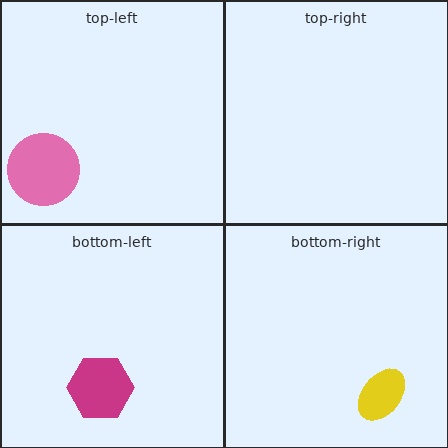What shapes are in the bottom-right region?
The yellow ellipse.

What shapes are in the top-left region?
The pink circle.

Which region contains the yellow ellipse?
The bottom-right region.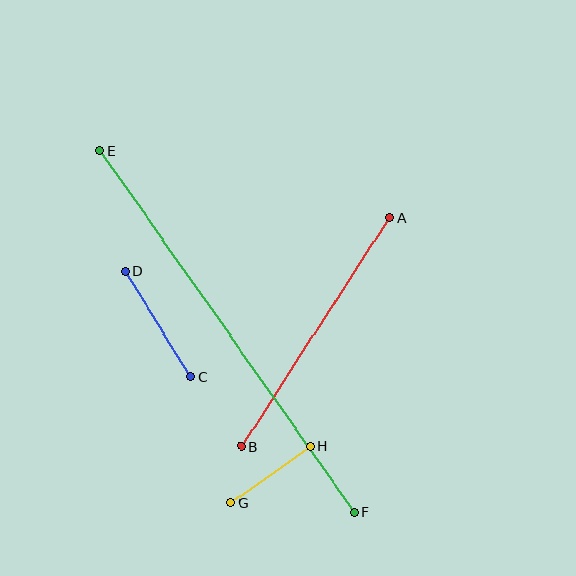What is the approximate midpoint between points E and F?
The midpoint is at approximately (227, 332) pixels.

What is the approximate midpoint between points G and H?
The midpoint is at approximately (271, 475) pixels.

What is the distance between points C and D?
The distance is approximately 124 pixels.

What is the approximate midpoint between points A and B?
The midpoint is at approximately (316, 332) pixels.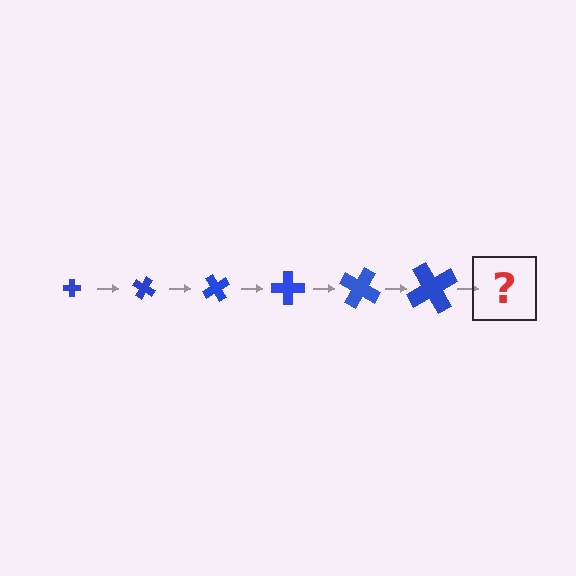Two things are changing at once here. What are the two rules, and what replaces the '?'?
The two rules are that the cross grows larger each step and it rotates 30 degrees each step. The '?' should be a cross, larger than the previous one and rotated 180 degrees from the start.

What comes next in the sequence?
The next element should be a cross, larger than the previous one and rotated 180 degrees from the start.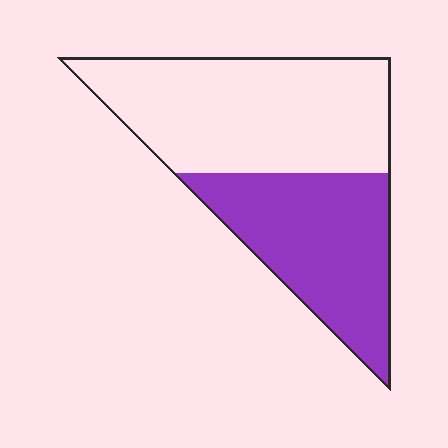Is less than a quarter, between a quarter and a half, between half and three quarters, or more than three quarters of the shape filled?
Between a quarter and a half.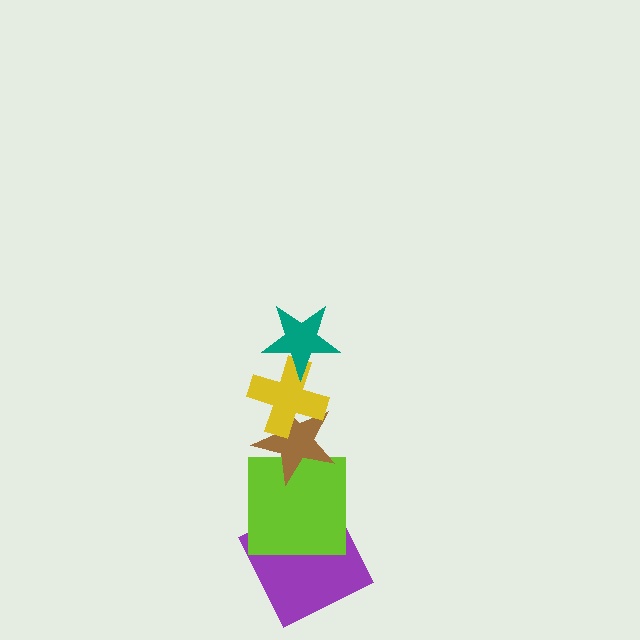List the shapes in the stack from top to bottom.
From top to bottom: the teal star, the yellow cross, the brown star, the lime square, the purple square.